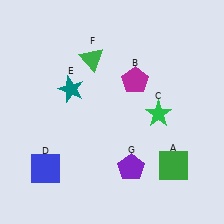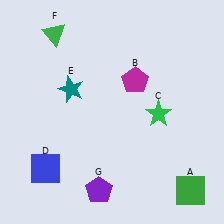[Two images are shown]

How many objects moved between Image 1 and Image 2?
3 objects moved between the two images.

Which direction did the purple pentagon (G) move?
The purple pentagon (G) moved left.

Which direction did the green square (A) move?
The green square (A) moved down.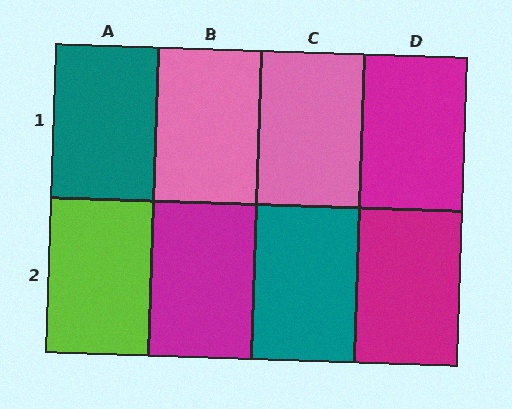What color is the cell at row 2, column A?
Lime.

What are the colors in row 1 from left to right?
Teal, pink, pink, magenta.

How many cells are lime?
1 cell is lime.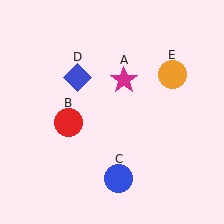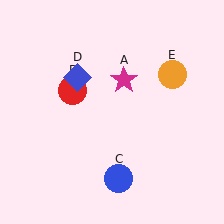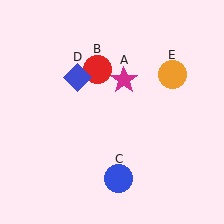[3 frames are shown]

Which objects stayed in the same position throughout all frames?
Magenta star (object A) and blue circle (object C) and blue diamond (object D) and orange circle (object E) remained stationary.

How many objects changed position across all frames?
1 object changed position: red circle (object B).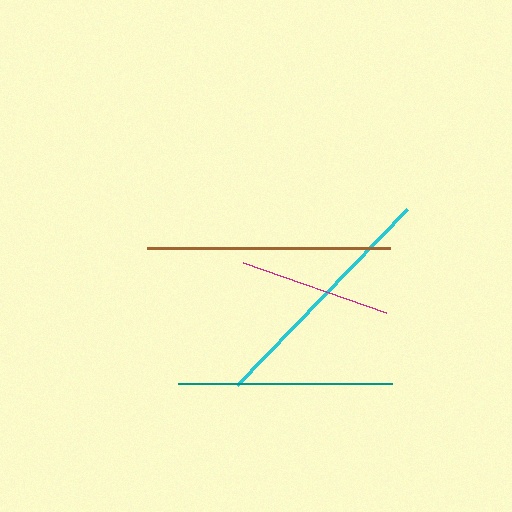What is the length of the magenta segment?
The magenta segment is approximately 151 pixels long.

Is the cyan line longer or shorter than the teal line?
The cyan line is longer than the teal line.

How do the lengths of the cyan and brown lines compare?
The cyan and brown lines are approximately the same length.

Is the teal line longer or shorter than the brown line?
The brown line is longer than the teal line.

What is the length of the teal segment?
The teal segment is approximately 214 pixels long.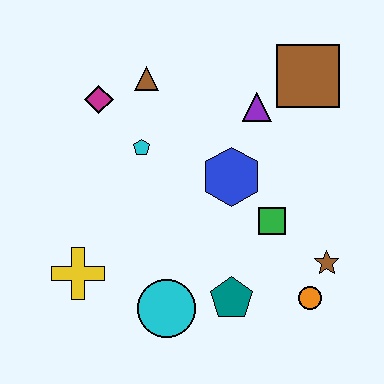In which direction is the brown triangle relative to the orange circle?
The brown triangle is above the orange circle.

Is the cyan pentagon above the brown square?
No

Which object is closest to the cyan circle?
The teal pentagon is closest to the cyan circle.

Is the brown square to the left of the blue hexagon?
No